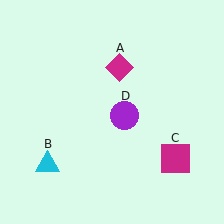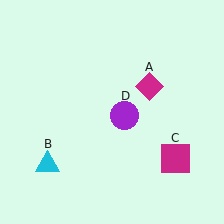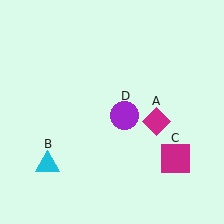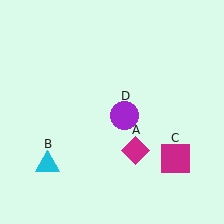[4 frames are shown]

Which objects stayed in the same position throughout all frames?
Cyan triangle (object B) and magenta square (object C) and purple circle (object D) remained stationary.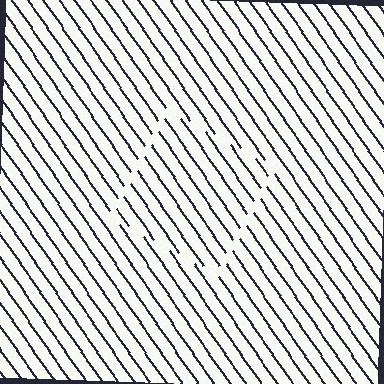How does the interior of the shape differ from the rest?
The interior of the shape contains the same grating, shifted by half a period — the contour is defined by the phase discontinuity where line-ends from the inner and outer gratings abut.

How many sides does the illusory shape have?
4 sides — the line-ends trace a square.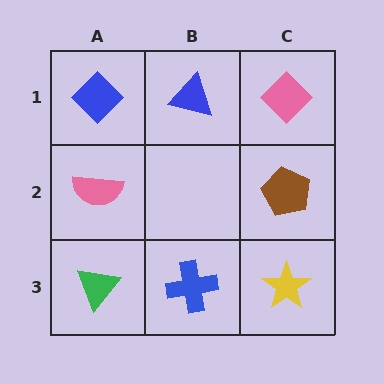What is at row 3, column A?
A green triangle.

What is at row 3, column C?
A yellow star.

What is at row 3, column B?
A blue cross.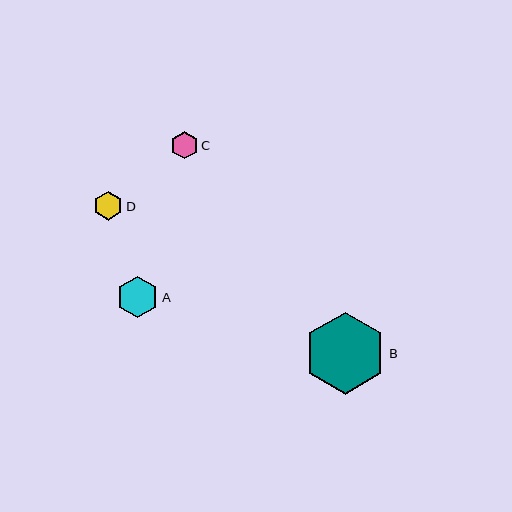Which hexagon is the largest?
Hexagon B is the largest with a size of approximately 82 pixels.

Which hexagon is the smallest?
Hexagon C is the smallest with a size of approximately 28 pixels.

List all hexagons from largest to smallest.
From largest to smallest: B, A, D, C.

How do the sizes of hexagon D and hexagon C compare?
Hexagon D and hexagon C are approximately the same size.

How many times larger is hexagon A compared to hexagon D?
Hexagon A is approximately 1.5 times the size of hexagon D.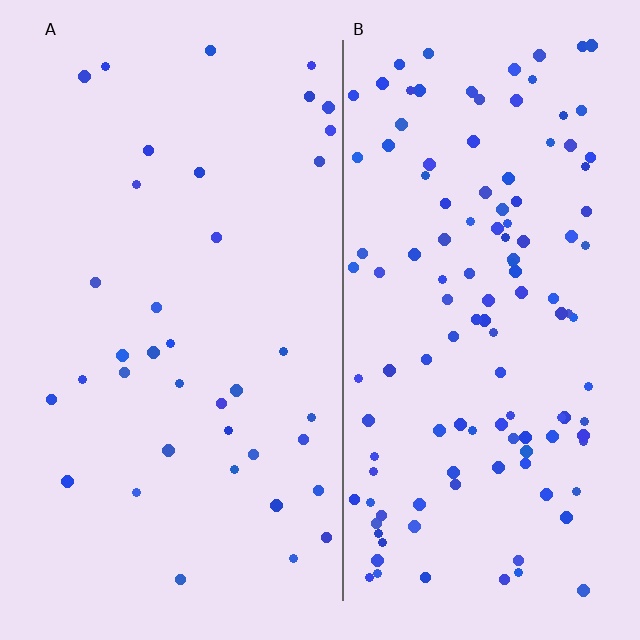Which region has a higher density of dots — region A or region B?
B (the right).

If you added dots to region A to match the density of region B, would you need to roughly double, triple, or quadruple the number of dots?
Approximately triple.